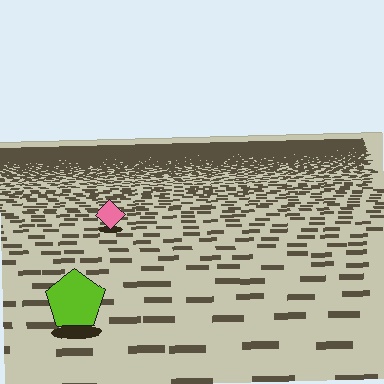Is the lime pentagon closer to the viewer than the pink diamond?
Yes. The lime pentagon is closer — you can tell from the texture gradient: the ground texture is coarser near it.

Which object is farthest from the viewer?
The pink diamond is farthest from the viewer. It appears smaller and the ground texture around it is denser.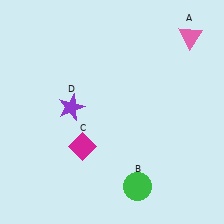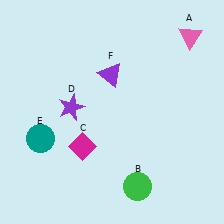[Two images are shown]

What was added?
A teal circle (E), a purple triangle (F) were added in Image 2.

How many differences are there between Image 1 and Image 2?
There are 2 differences between the two images.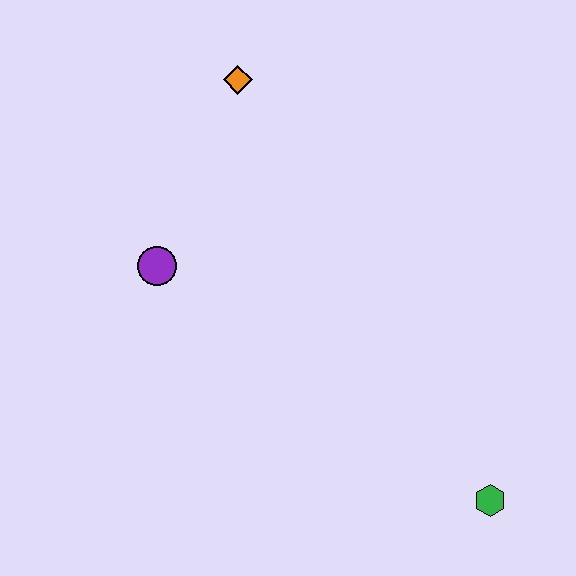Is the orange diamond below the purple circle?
No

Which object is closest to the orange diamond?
The purple circle is closest to the orange diamond.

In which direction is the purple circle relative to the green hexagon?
The purple circle is to the left of the green hexagon.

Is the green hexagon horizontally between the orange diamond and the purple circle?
No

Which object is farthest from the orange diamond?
The green hexagon is farthest from the orange diamond.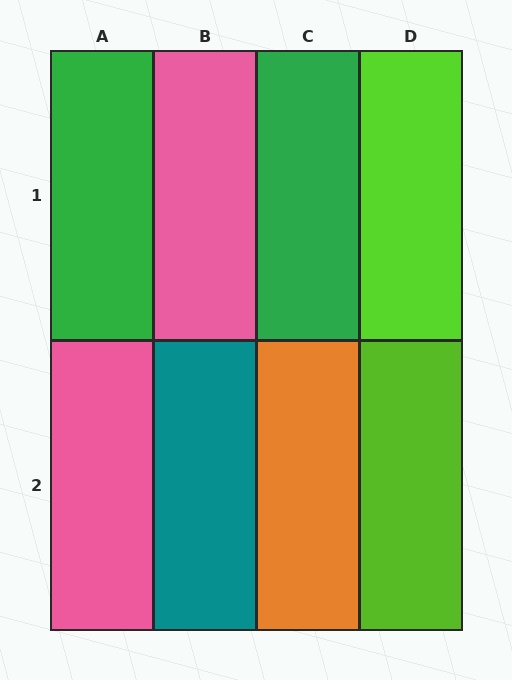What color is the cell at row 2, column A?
Pink.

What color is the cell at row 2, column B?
Teal.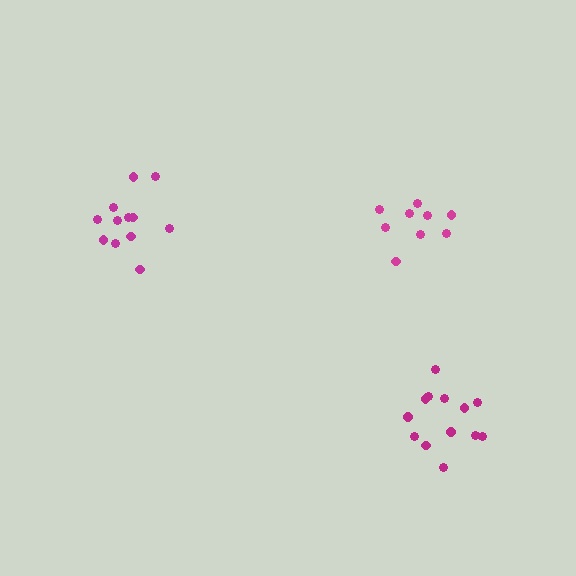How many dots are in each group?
Group 1: 12 dots, Group 2: 9 dots, Group 3: 13 dots (34 total).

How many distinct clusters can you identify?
There are 3 distinct clusters.